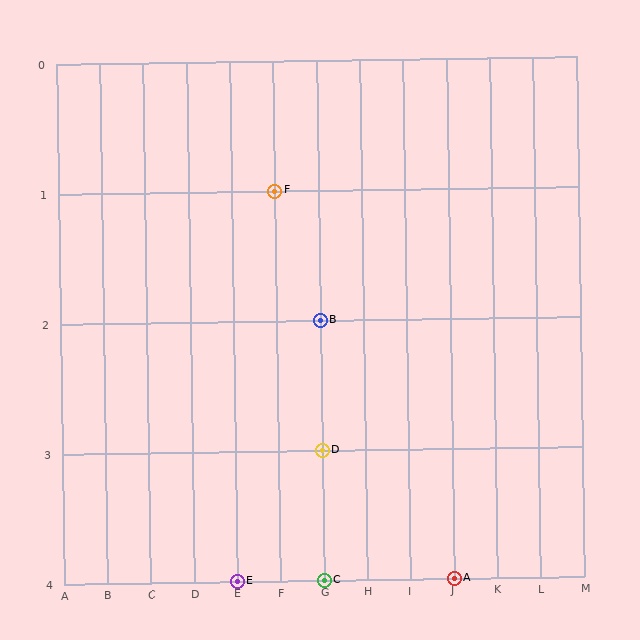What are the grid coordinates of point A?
Point A is at grid coordinates (J, 4).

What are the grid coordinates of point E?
Point E is at grid coordinates (E, 4).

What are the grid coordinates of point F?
Point F is at grid coordinates (F, 1).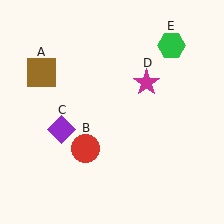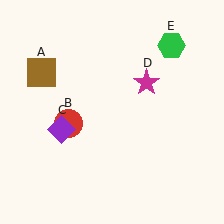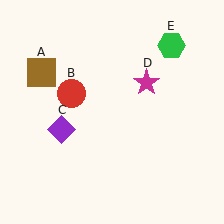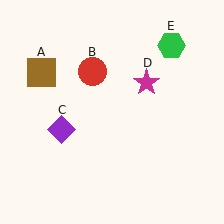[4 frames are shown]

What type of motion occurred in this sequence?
The red circle (object B) rotated clockwise around the center of the scene.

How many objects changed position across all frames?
1 object changed position: red circle (object B).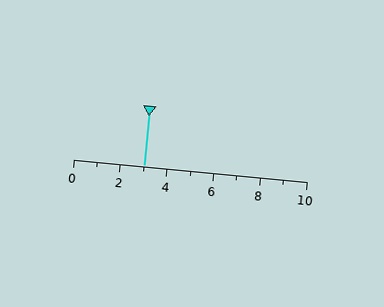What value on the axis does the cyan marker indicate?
The marker indicates approximately 3.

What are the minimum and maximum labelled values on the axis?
The axis runs from 0 to 10.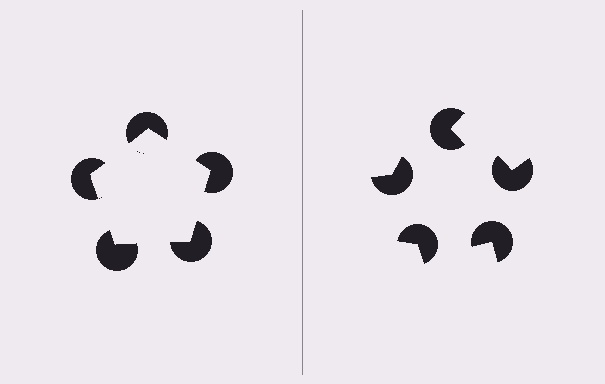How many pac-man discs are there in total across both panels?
10 — 5 on each side.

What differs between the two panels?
The pac-man discs are positioned identically on both sides; only the wedge orientations differ. On the left they align to a pentagon; on the right they are misaligned.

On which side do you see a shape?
An illusory pentagon appears on the left side. On the right side the wedge cuts are rotated, so no coherent shape forms.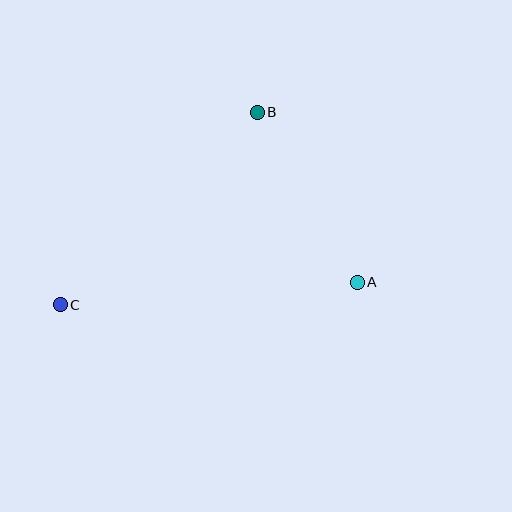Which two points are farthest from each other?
Points A and C are farthest from each other.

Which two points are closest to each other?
Points A and B are closest to each other.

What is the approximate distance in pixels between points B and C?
The distance between B and C is approximately 275 pixels.